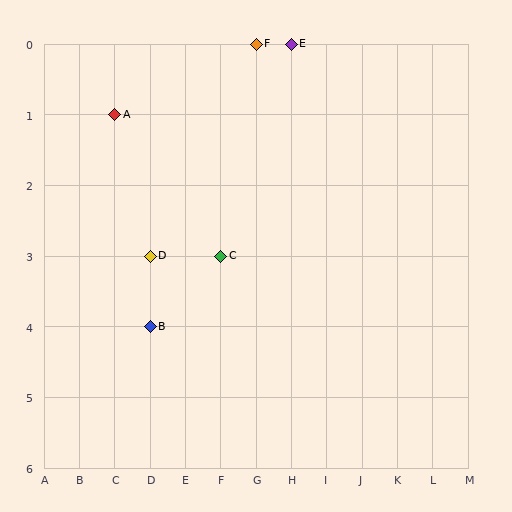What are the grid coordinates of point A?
Point A is at grid coordinates (C, 1).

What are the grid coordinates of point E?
Point E is at grid coordinates (H, 0).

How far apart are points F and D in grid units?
Points F and D are 3 columns and 3 rows apart (about 4.2 grid units diagonally).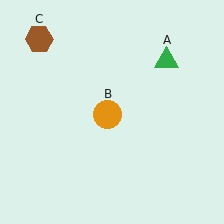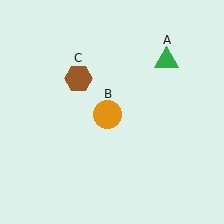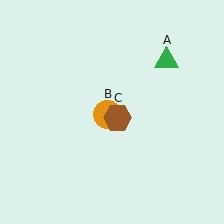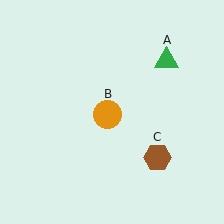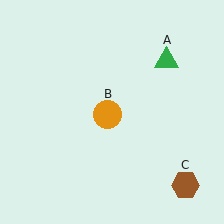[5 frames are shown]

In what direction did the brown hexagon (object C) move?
The brown hexagon (object C) moved down and to the right.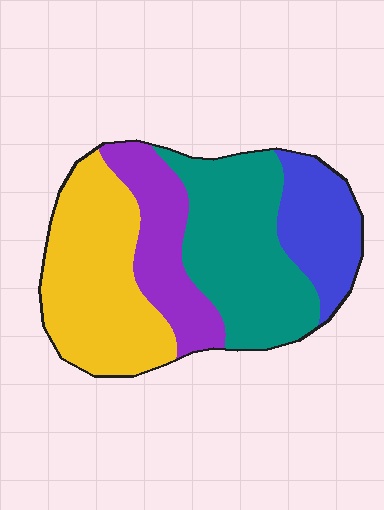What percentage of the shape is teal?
Teal takes up about one third (1/3) of the shape.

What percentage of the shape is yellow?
Yellow covers roughly 35% of the shape.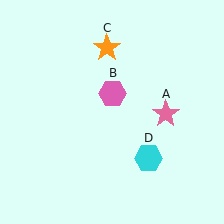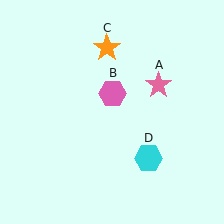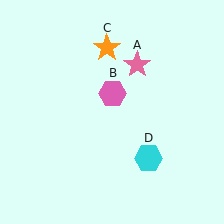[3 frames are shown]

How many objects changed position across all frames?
1 object changed position: pink star (object A).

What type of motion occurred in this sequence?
The pink star (object A) rotated counterclockwise around the center of the scene.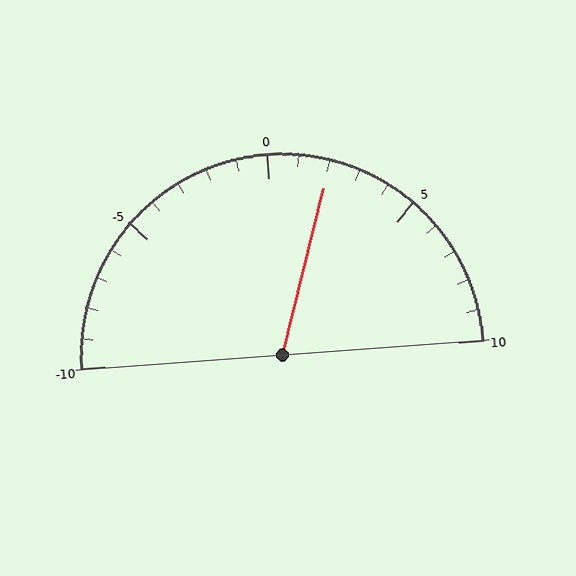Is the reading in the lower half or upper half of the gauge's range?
The reading is in the upper half of the range (-10 to 10).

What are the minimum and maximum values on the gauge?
The gauge ranges from -10 to 10.